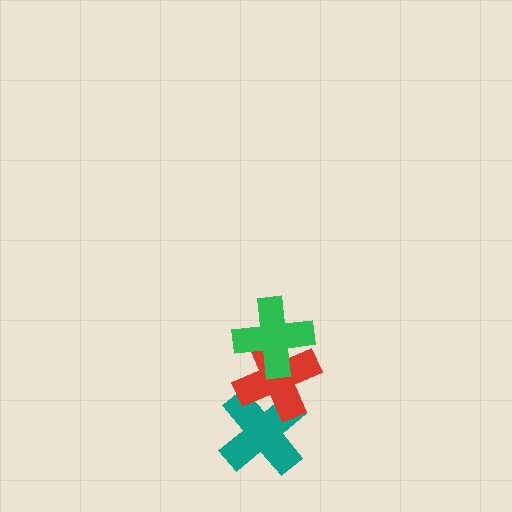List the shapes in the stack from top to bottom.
From top to bottom: the green cross, the red cross, the teal cross.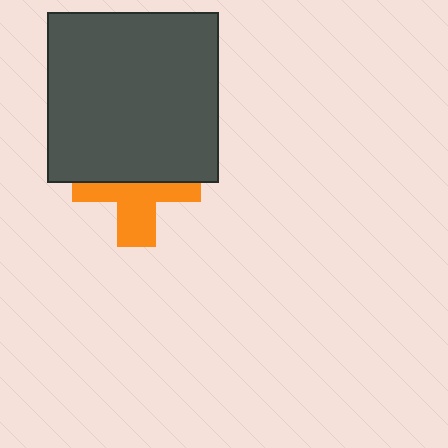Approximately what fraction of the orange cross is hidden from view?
Roughly 52% of the orange cross is hidden behind the dark gray square.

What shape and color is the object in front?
The object in front is a dark gray square.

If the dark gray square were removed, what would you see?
You would see the complete orange cross.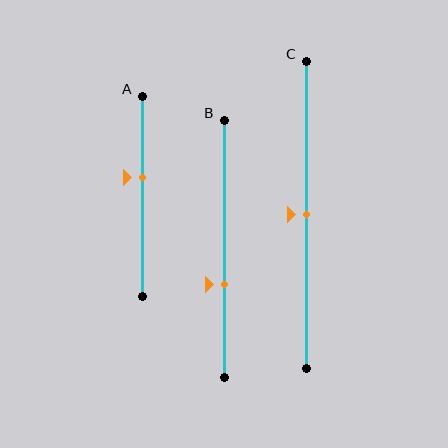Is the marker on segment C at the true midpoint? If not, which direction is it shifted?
Yes, the marker on segment C is at the true midpoint.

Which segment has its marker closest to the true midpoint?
Segment C has its marker closest to the true midpoint.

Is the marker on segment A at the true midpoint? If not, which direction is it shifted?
No, the marker on segment A is shifted upward by about 9% of the segment length.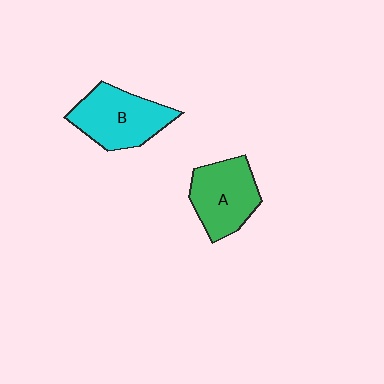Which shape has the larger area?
Shape B (cyan).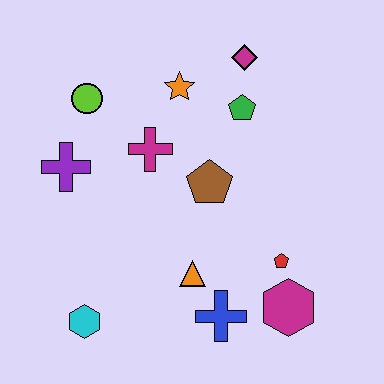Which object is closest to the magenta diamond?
The green pentagon is closest to the magenta diamond.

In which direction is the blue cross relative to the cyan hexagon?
The blue cross is to the right of the cyan hexagon.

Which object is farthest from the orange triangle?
The magenta diamond is farthest from the orange triangle.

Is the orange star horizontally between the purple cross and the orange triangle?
Yes